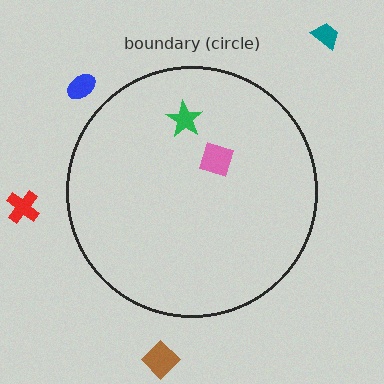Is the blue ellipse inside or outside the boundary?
Outside.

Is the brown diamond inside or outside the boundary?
Outside.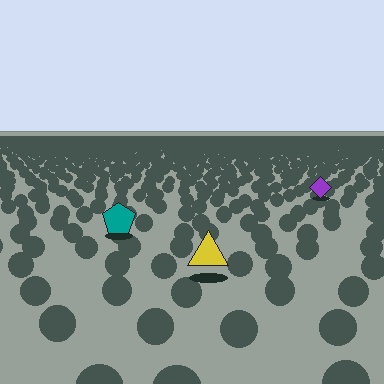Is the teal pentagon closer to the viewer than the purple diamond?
Yes. The teal pentagon is closer — you can tell from the texture gradient: the ground texture is coarser near it.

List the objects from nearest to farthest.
From nearest to farthest: the yellow triangle, the teal pentagon, the purple diamond.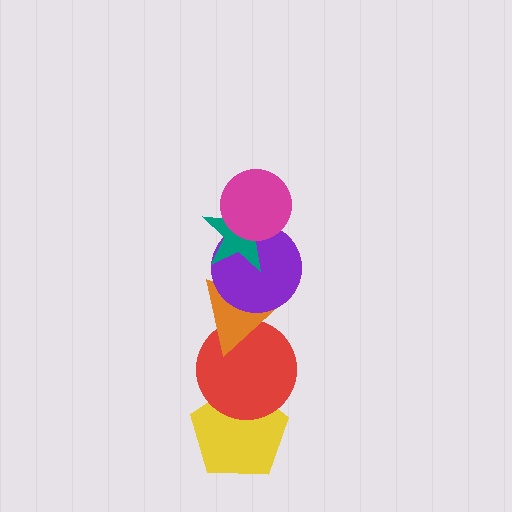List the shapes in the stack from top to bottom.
From top to bottom: the magenta circle, the teal star, the purple circle, the orange triangle, the red circle, the yellow pentagon.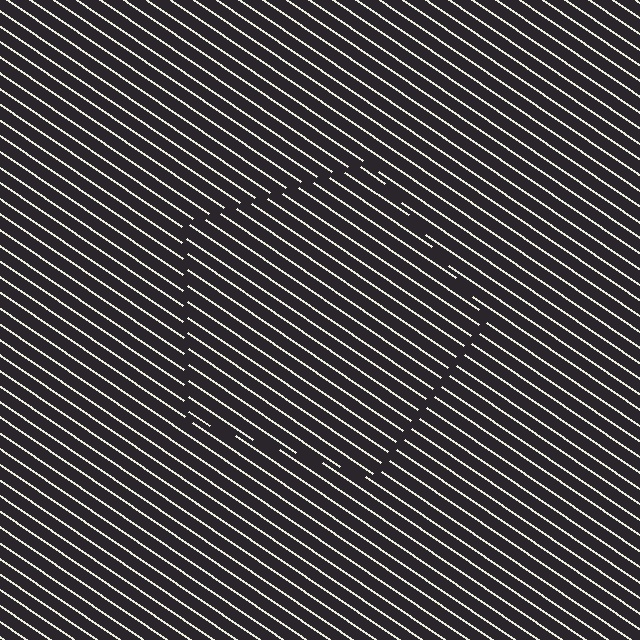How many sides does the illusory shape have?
5 sides — the line-ends trace a pentagon.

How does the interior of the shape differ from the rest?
The interior of the shape contains the same grating, shifted by half a period — the contour is defined by the phase discontinuity where line-ends from the inner and outer gratings abut.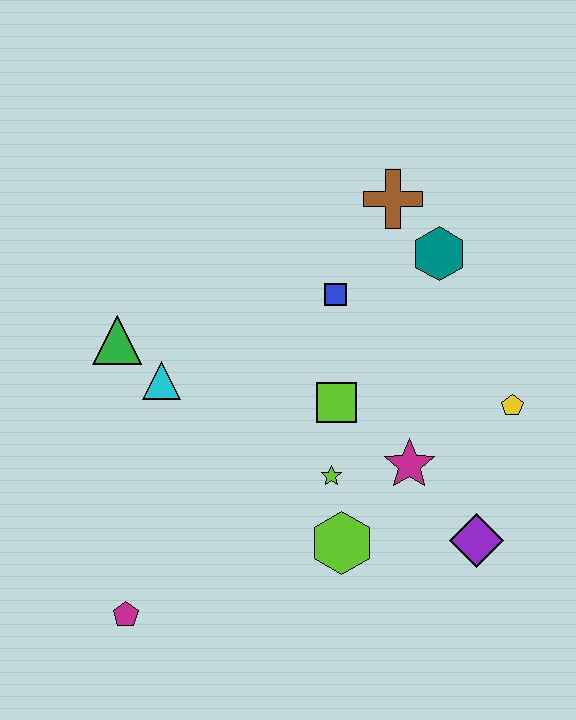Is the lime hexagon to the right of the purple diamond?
No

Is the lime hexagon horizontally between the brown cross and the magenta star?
No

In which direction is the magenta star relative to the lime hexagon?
The magenta star is above the lime hexagon.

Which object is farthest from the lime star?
The brown cross is farthest from the lime star.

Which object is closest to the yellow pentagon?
The magenta star is closest to the yellow pentagon.